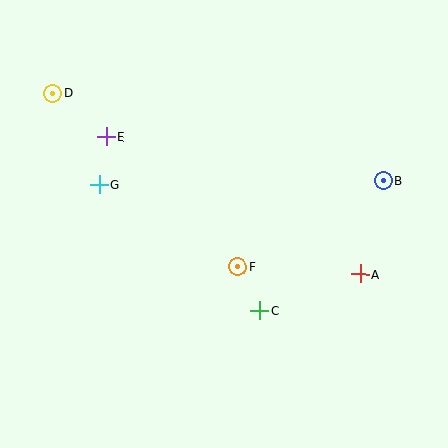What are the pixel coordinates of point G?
Point G is at (99, 185).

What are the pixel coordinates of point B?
Point B is at (384, 180).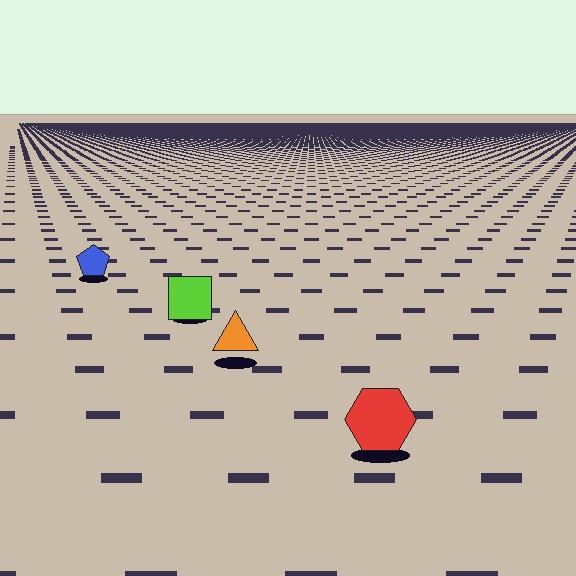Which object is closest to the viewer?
The red hexagon is closest. The texture marks near it are larger and more spread out.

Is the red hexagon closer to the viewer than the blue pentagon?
Yes. The red hexagon is closer — you can tell from the texture gradient: the ground texture is coarser near it.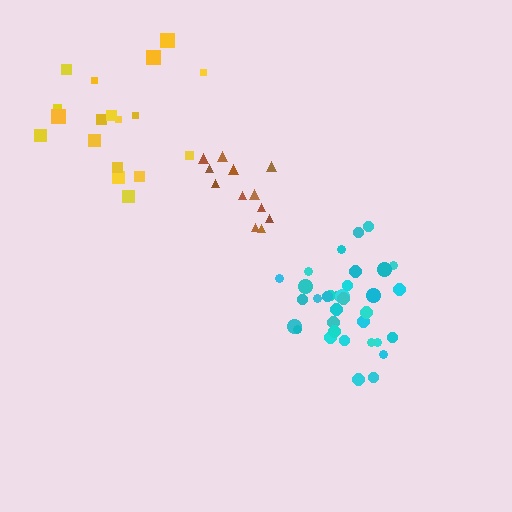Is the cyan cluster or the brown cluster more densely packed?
Cyan.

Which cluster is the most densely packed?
Cyan.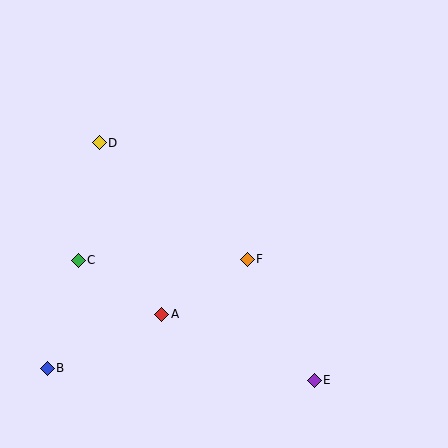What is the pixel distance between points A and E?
The distance between A and E is 166 pixels.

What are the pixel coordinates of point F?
Point F is at (247, 259).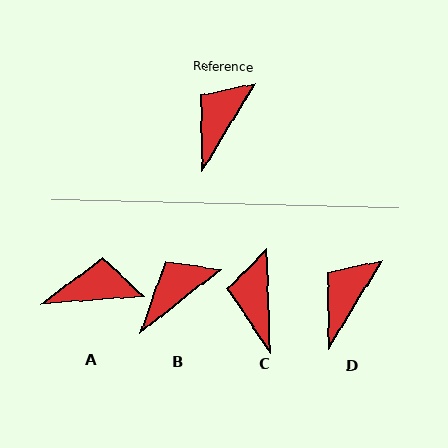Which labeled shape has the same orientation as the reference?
D.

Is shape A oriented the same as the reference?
No, it is off by about 54 degrees.